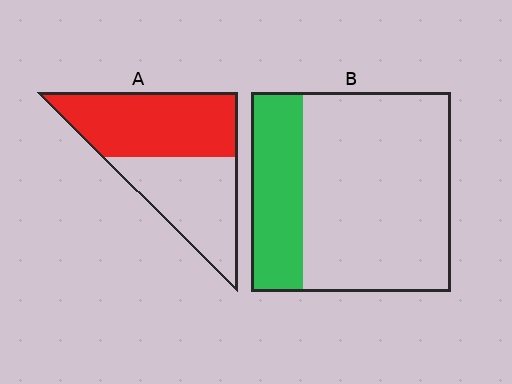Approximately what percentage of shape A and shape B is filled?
A is approximately 55% and B is approximately 25%.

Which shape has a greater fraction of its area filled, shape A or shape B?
Shape A.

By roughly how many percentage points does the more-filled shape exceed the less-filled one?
By roughly 30 percentage points (A over B).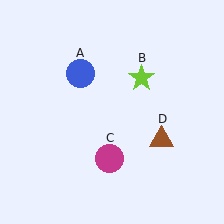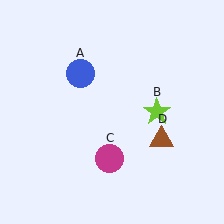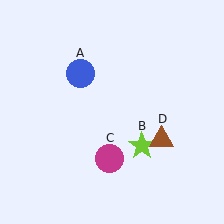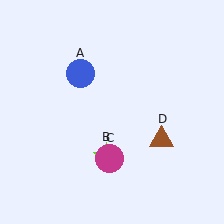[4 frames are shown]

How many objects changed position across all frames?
1 object changed position: lime star (object B).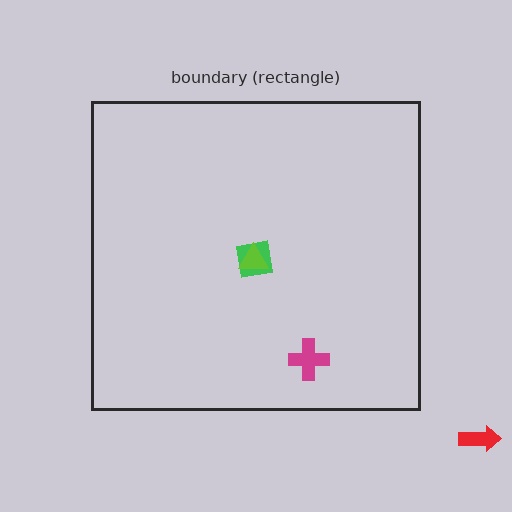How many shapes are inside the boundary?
3 inside, 1 outside.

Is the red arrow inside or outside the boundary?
Outside.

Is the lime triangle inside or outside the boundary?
Inside.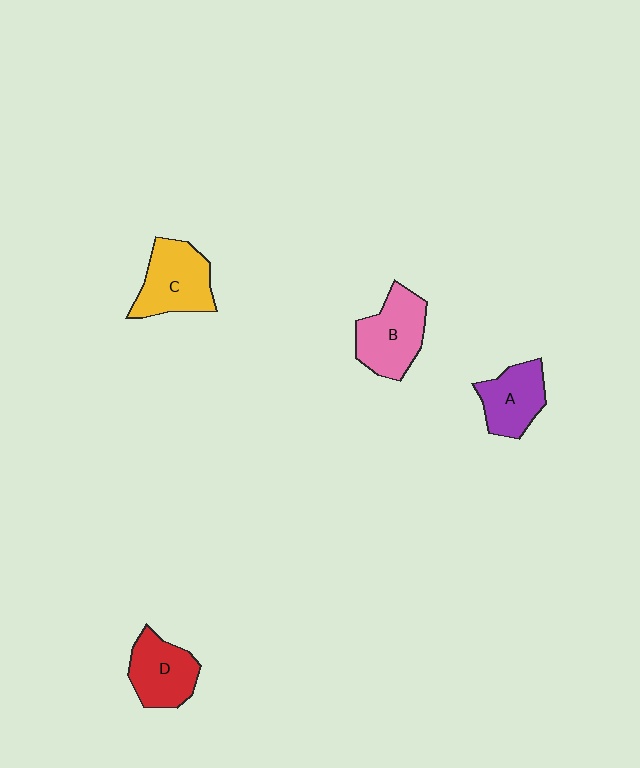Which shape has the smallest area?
Shape A (purple).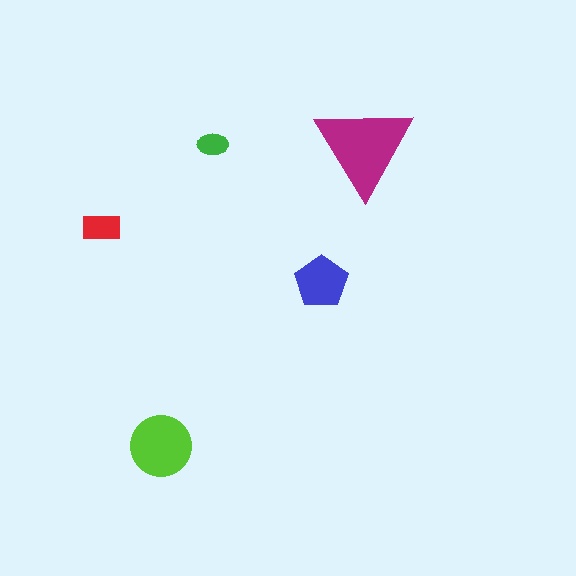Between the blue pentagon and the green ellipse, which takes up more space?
The blue pentagon.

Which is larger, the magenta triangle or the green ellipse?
The magenta triangle.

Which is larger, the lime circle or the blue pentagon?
The lime circle.